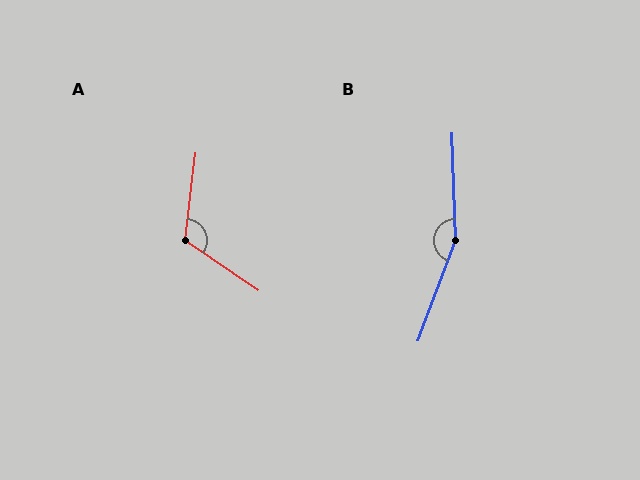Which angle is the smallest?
A, at approximately 117 degrees.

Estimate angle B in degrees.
Approximately 157 degrees.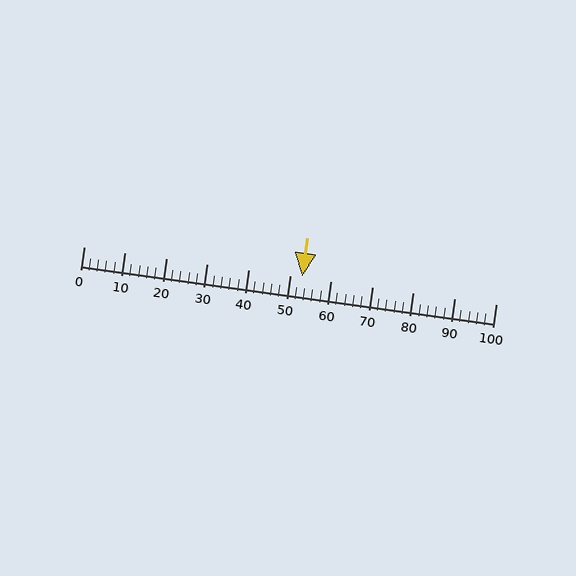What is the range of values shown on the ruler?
The ruler shows values from 0 to 100.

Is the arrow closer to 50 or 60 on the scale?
The arrow is closer to 50.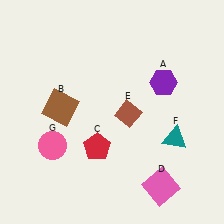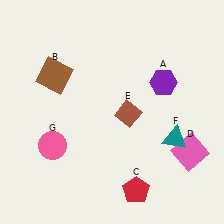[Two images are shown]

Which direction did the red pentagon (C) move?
The red pentagon (C) moved down.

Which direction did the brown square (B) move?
The brown square (B) moved up.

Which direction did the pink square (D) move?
The pink square (D) moved up.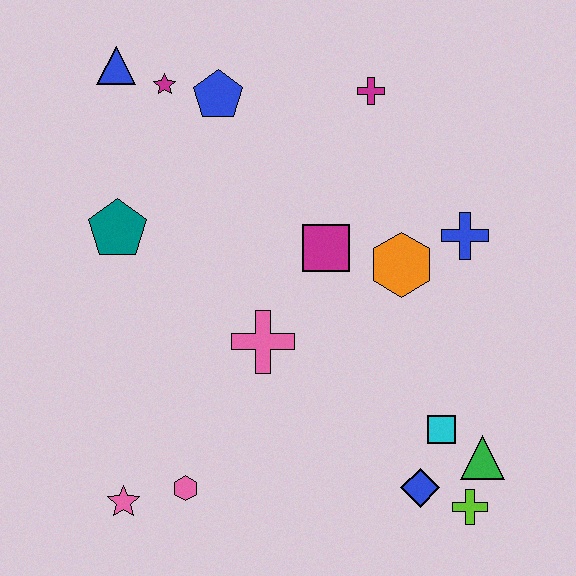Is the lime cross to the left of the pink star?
No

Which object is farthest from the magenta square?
The pink star is farthest from the magenta square.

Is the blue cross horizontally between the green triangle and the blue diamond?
Yes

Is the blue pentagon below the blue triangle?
Yes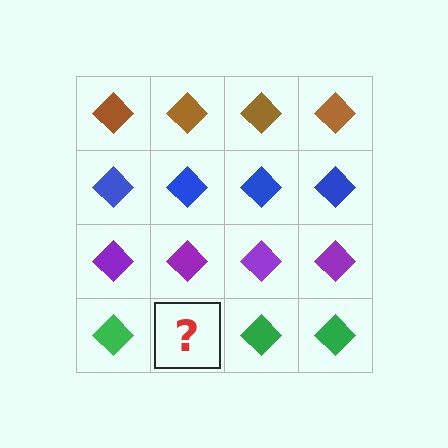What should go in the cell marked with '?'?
The missing cell should contain a green diamond.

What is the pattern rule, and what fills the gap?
The rule is that each row has a consistent color. The gap should be filled with a green diamond.